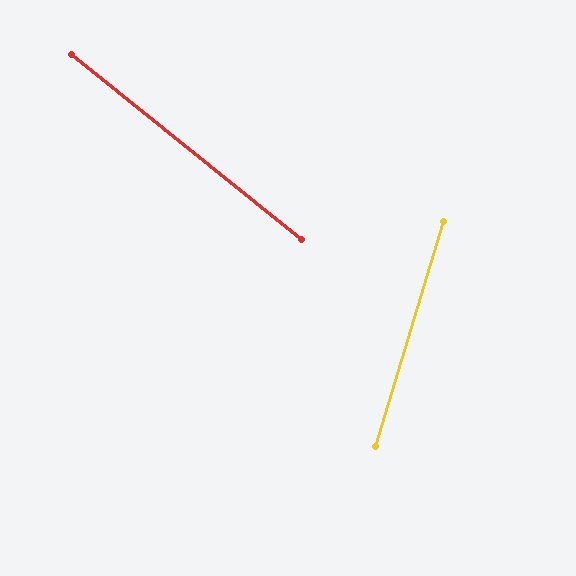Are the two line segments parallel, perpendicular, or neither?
Neither parallel nor perpendicular — they differ by about 68°.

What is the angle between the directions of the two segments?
Approximately 68 degrees.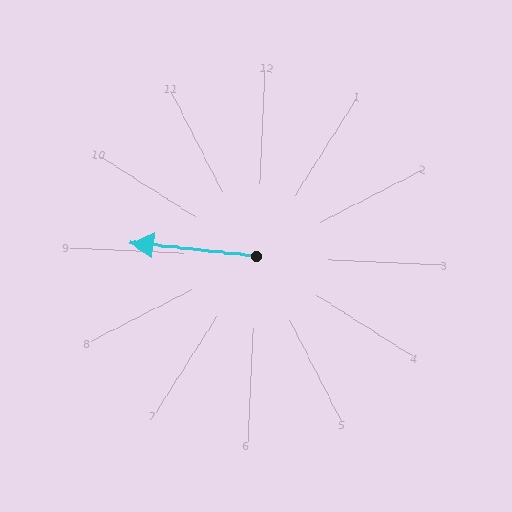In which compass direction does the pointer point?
West.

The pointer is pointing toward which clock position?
Roughly 9 o'clock.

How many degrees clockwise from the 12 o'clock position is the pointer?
Approximately 273 degrees.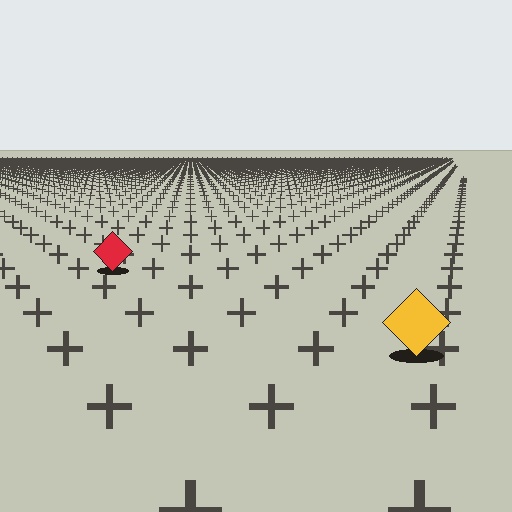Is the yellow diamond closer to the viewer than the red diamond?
Yes. The yellow diamond is closer — you can tell from the texture gradient: the ground texture is coarser near it.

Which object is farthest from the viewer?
The red diamond is farthest from the viewer. It appears smaller and the ground texture around it is denser.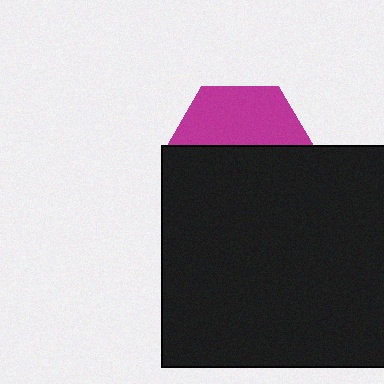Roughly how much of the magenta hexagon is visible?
A small part of it is visible (roughly 43%).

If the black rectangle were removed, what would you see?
You would see the complete magenta hexagon.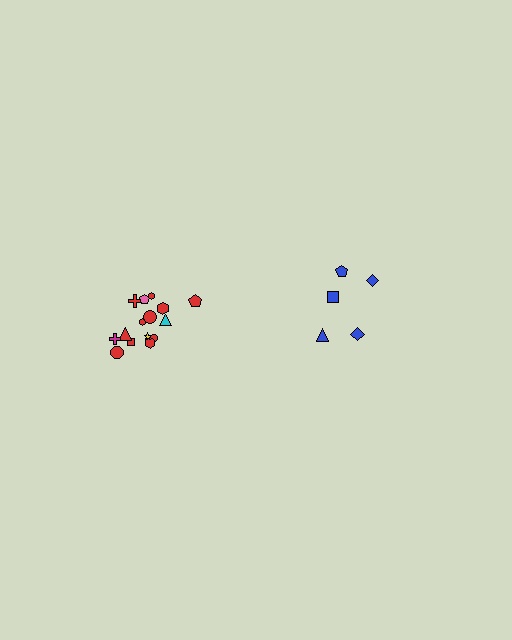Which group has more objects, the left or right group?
The left group.